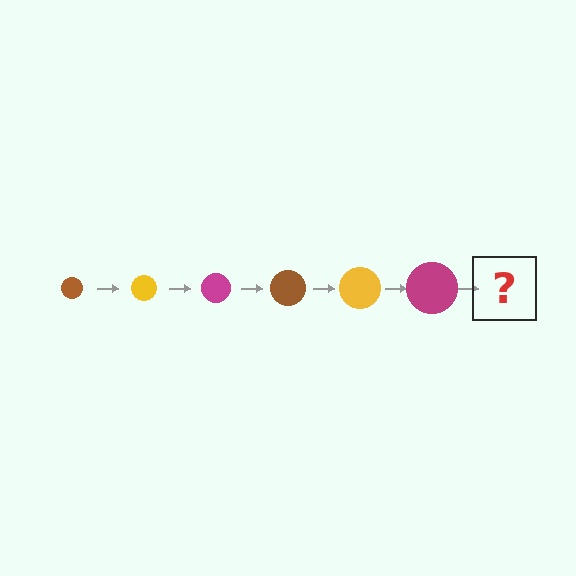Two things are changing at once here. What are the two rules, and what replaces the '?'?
The two rules are that the circle grows larger each step and the color cycles through brown, yellow, and magenta. The '?' should be a brown circle, larger than the previous one.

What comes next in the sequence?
The next element should be a brown circle, larger than the previous one.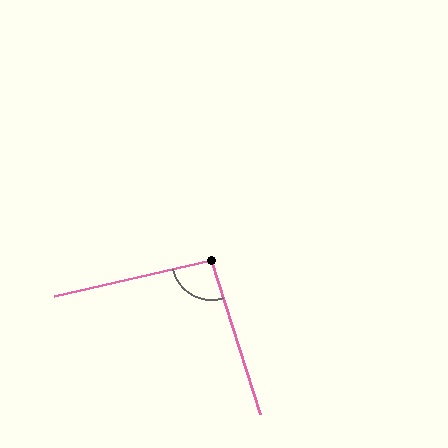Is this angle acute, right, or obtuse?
It is approximately a right angle.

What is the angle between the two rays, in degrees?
Approximately 95 degrees.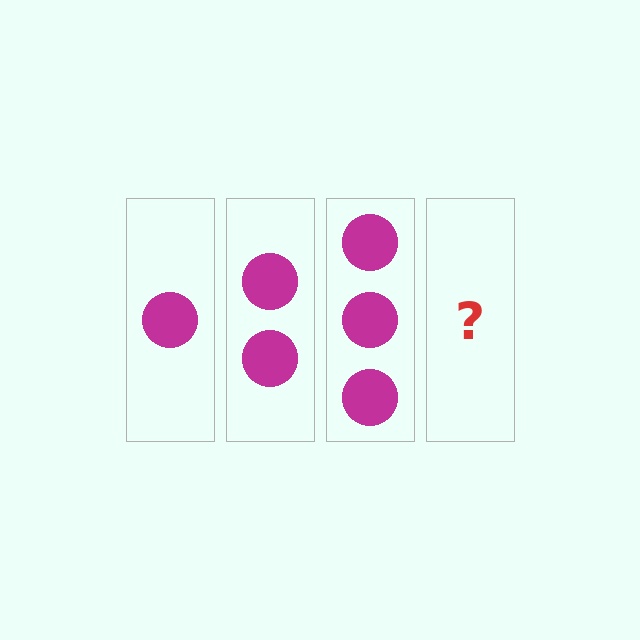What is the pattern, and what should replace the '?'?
The pattern is that each step adds one more circle. The '?' should be 4 circles.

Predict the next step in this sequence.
The next step is 4 circles.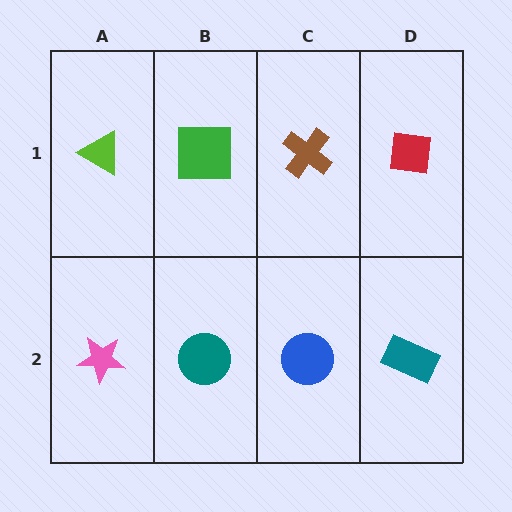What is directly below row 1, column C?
A blue circle.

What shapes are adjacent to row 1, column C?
A blue circle (row 2, column C), a green square (row 1, column B), a red square (row 1, column D).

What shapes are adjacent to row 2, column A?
A lime triangle (row 1, column A), a teal circle (row 2, column B).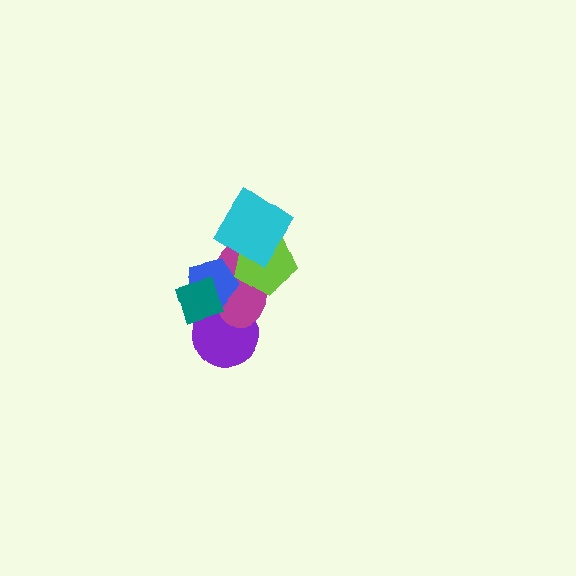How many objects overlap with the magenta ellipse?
5 objects overlap with the magenta ellipse.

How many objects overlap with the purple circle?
3 objects overlap with the purple circle.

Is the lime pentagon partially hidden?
Yes, it is partially covered by another shape.